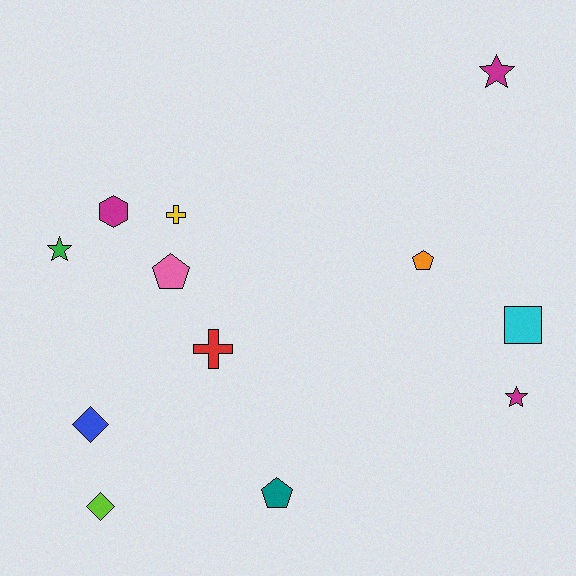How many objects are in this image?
There are 12 objects.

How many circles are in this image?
There are no circles.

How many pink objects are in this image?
There is 1 pink object.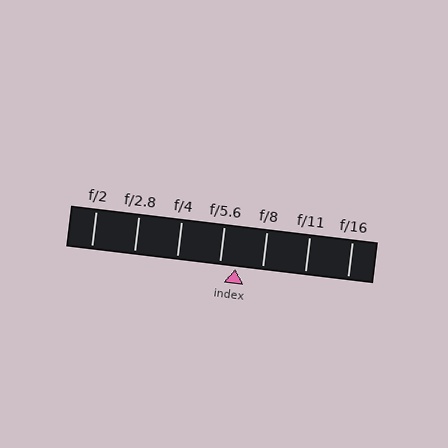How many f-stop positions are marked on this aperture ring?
There are 7 f-stop positions marked.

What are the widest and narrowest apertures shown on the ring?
The widest aperture shown is f/2 and the narrowest is f/16.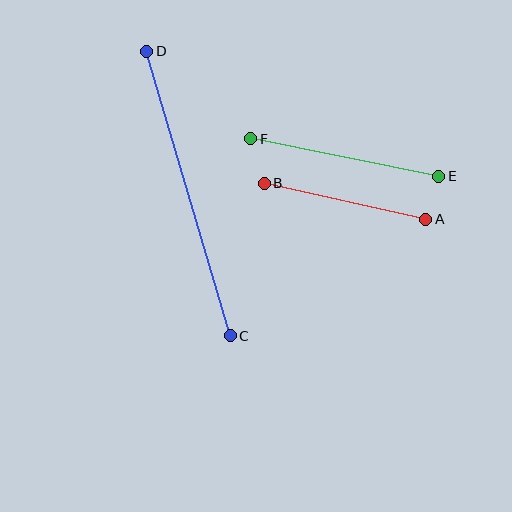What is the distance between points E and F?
The distance is approximately 192 pixels.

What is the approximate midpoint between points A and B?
The midpoint is at approximately (345, 201) pixels.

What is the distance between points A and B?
The distance is approximately 166 pixels.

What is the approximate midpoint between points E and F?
The midpoint is at approximately (345, 157) pixels.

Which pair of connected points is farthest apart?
Points C and D are farthest apart.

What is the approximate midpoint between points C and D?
The midpoint is at approximately (189, 193) pixels.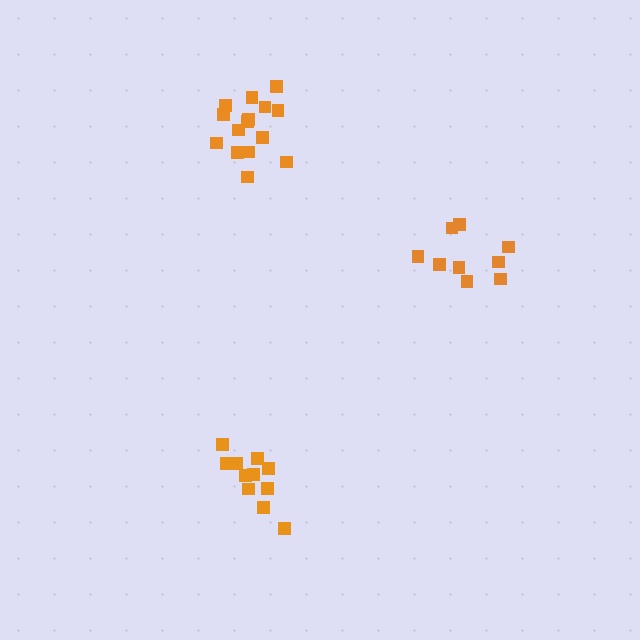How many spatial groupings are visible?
There are 3 spatial groupings.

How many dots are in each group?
Group 1: 9 dots, Group 2: 15 dots, Group 3: 11 dots (35 total).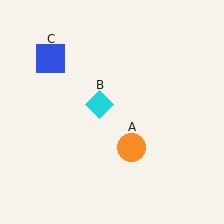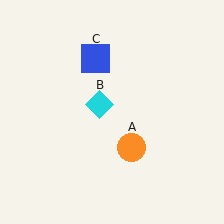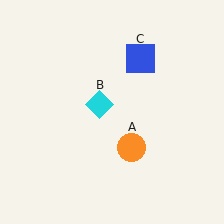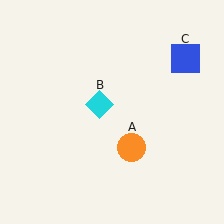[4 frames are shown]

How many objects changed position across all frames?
1 object changed position: blue square (object C).